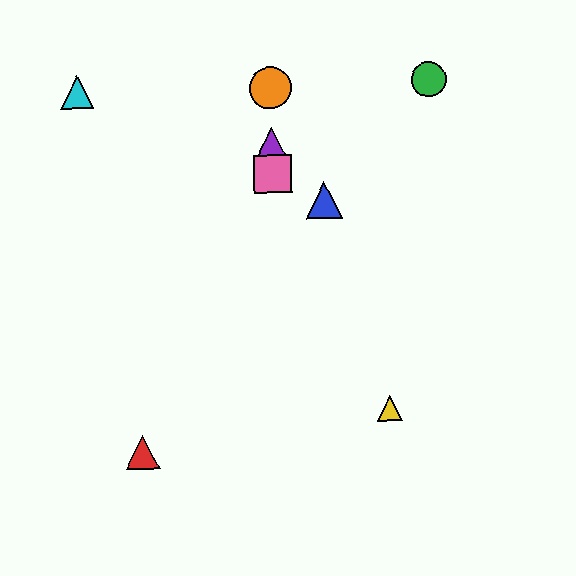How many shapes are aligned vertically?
3 shapes (the purple triangle, the orange circle, the pink square) are aligned vertically.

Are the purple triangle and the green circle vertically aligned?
No, the purple triangle is at x≈272 and the green circle is at x≈429.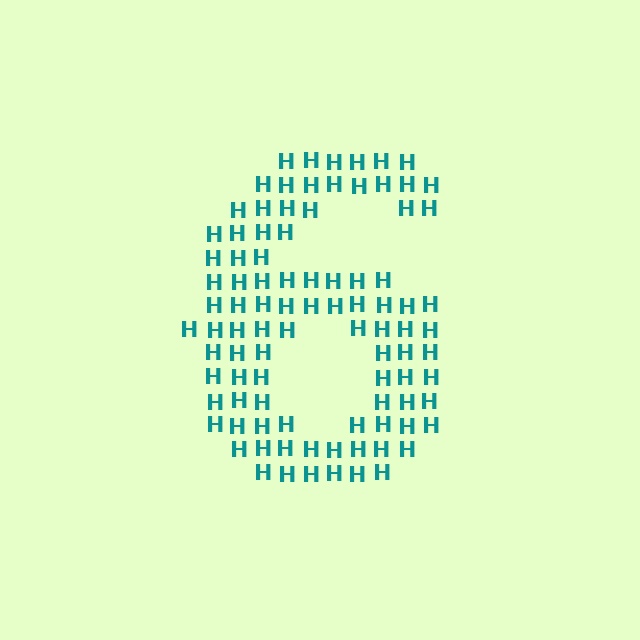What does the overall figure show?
The overall figure shows the digit 6.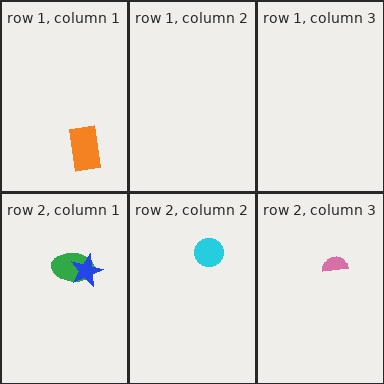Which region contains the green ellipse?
The row 2, column 1 region.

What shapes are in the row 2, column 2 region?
The cyan circle.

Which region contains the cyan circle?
The row 2, column 2 region.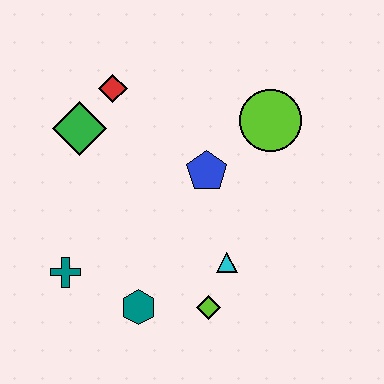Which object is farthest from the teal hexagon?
The lime circle is farthest from the teal hexagon.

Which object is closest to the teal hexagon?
The lime diamond is closest to the teal hexagon.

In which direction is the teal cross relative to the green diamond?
The teal cross is below the green diamond.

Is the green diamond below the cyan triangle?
No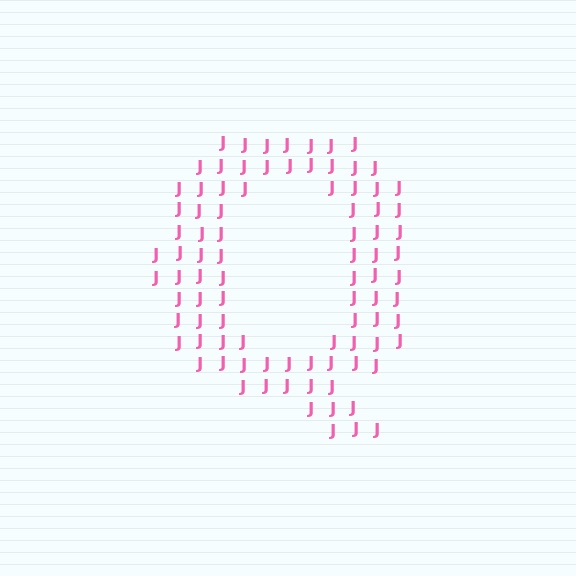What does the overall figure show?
The overall figure shows the letter Q.